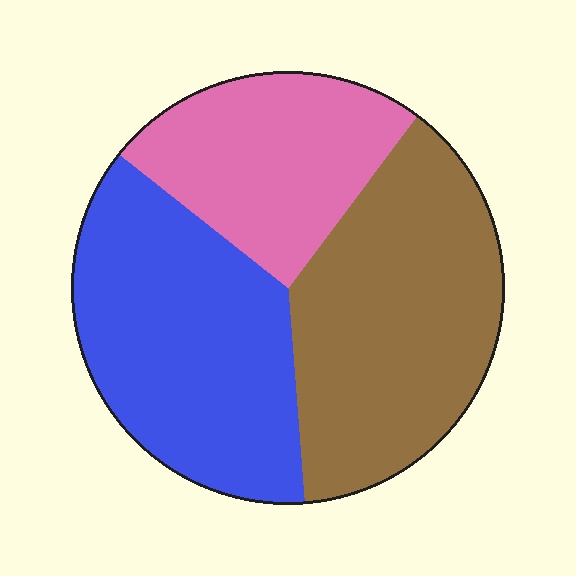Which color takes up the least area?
Pink, at roughly 25%.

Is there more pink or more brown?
Brown.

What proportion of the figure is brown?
Brown covers 38% of the figure.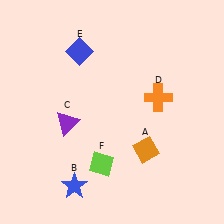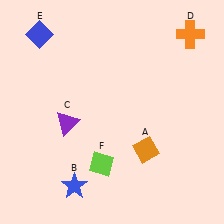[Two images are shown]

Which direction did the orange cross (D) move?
The orange cross (D) moved up.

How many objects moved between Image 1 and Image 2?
2 objects moved between the two images.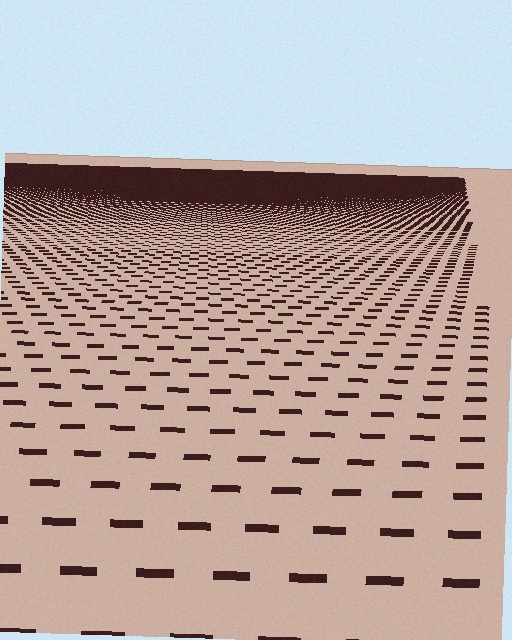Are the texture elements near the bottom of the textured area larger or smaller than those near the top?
Larger. Near the bottom, elements are closer to the viewer and appear at a bigger on-screen size.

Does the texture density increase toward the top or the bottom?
Density increases toward the top.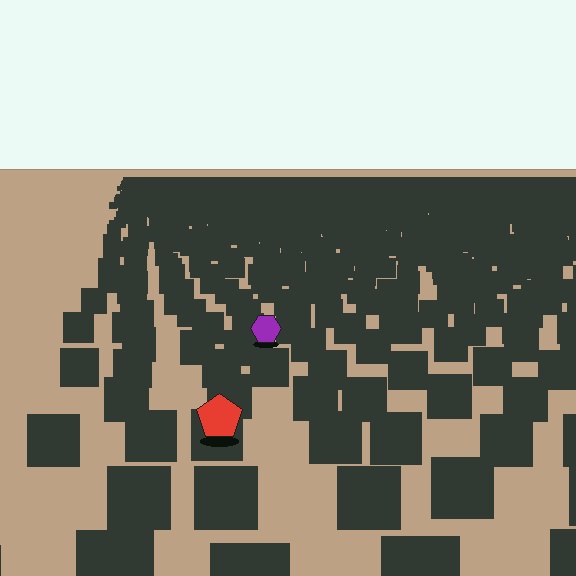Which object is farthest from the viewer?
The purple hexagon is farthest from the viewer. It appears smaller and the ground texture around it is denser.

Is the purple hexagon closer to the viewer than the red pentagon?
No. The red pentagon is closer — you can tell from the texture gradient: the ground texture is coarser near it.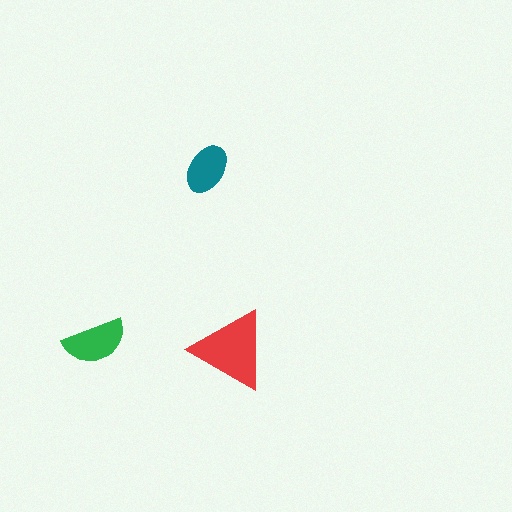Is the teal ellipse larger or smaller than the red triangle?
Smaller.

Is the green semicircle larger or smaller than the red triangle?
Smaller.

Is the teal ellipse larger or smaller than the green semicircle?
Smaller.